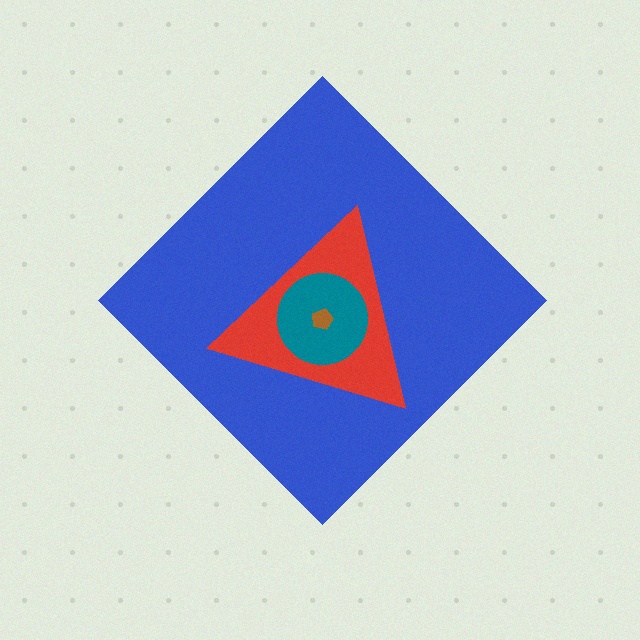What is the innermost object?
The brown pentagon.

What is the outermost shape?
The blue diamond.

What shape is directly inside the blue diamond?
The red triangle.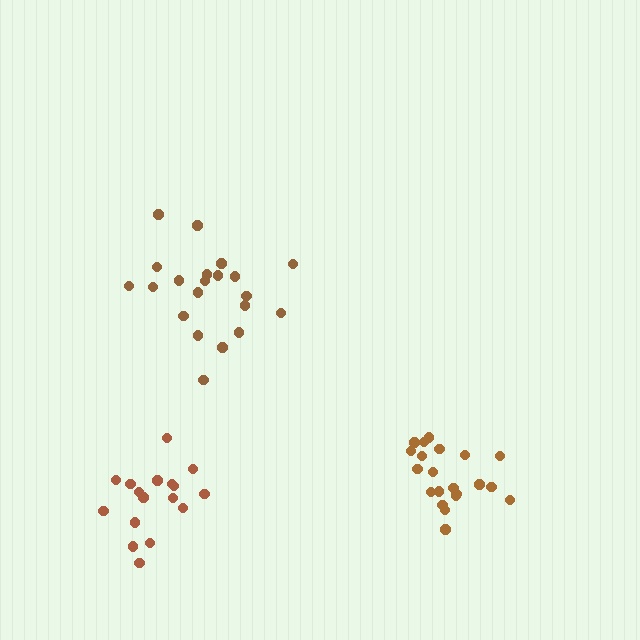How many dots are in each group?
Group 1: 21 dots, Group 2: 21 dots, Group 3: 17 dots (59 total).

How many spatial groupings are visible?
There are 3 spatial groupings.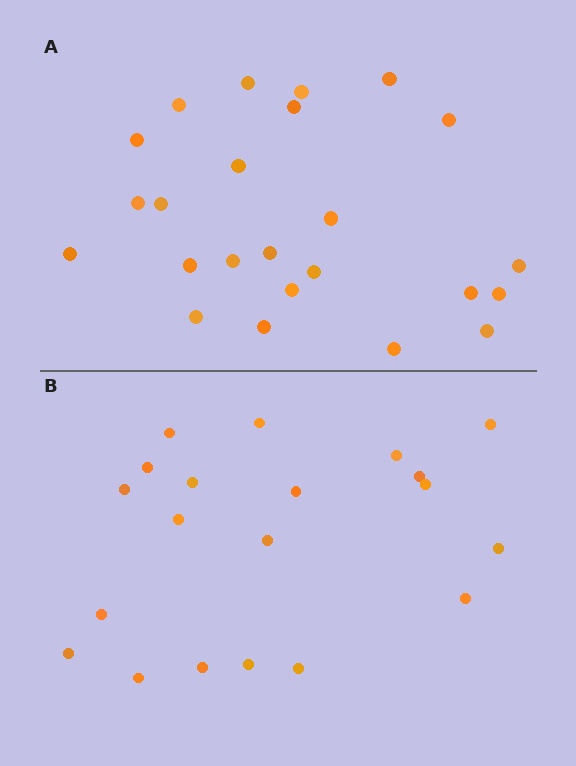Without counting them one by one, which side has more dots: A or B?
Region A (the top region) has more dots.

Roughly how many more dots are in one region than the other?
Region A has about 4 more dots than region B.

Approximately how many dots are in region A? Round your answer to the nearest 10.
About 20 dots. (The exact count is 24, which rounds to 20.)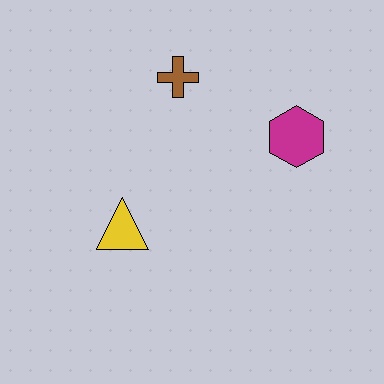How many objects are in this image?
There are 3 objects.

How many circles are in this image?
There are no circles.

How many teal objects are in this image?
There are no teal objects.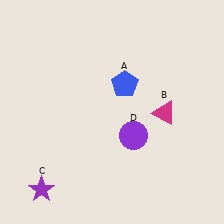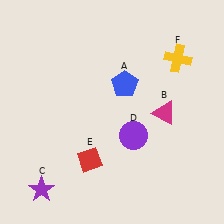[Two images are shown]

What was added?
A red diamond (E), a yellow cross (F) were added in Image 2.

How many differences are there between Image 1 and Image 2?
There are 2 differences between the two images.